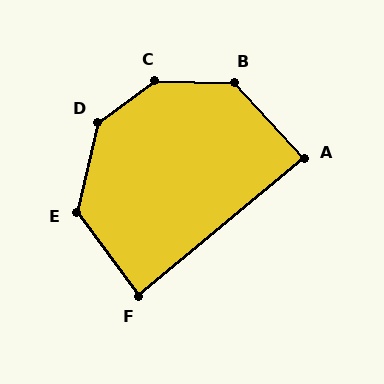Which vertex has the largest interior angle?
C, at approximately 142 degrees.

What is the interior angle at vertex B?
Approximately 134 degrees (obtuse).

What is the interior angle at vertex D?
Approximately 139 degrees (obtuse).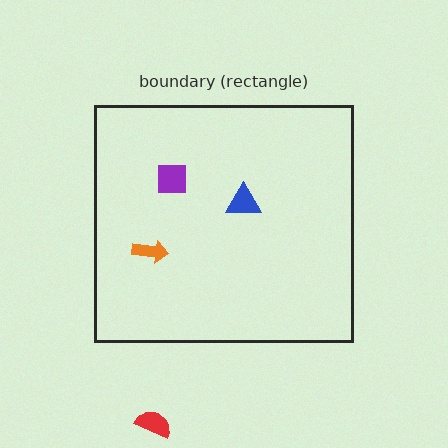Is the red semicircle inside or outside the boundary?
Outside.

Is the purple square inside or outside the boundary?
Inside.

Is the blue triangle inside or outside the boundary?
Inside.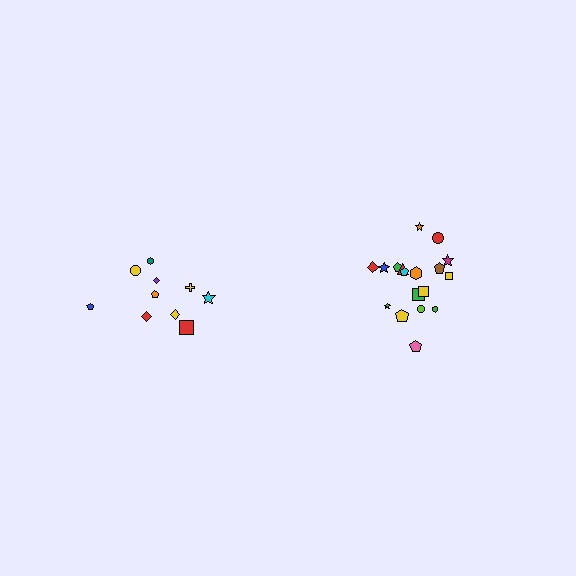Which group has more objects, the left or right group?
The right group.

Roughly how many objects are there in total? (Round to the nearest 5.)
Roughly 30 objects in total.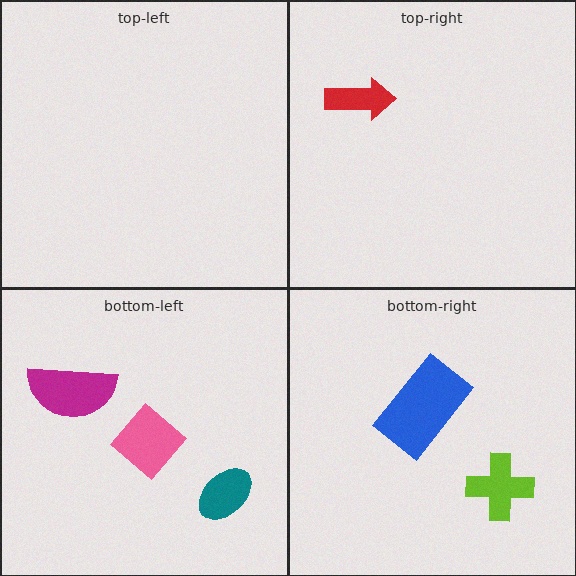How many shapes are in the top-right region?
1.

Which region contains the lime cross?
The bottom-right region.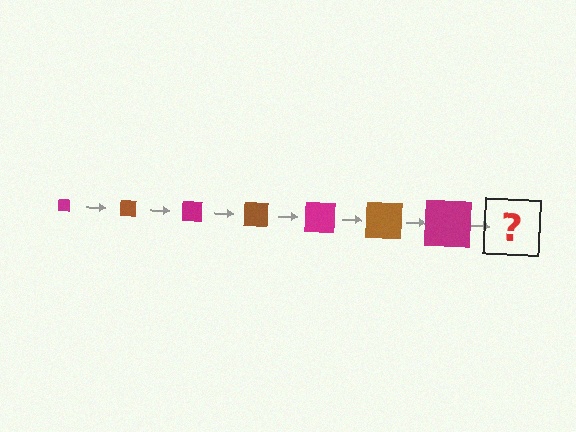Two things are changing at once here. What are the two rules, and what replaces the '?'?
The two rules are that the square grows larger each step and the color cycles through magenta and brown. The '?' should be a brown square, larger than the previous one.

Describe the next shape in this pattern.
It should be a brown square, larger than the previous one.